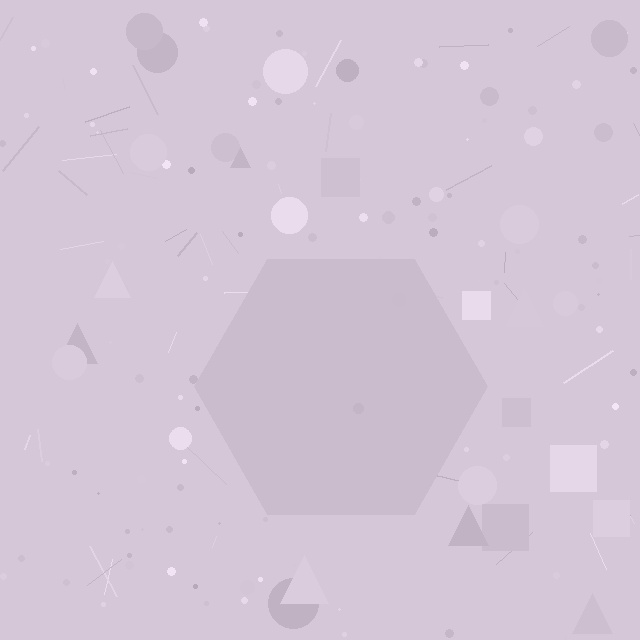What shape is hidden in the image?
A hexagon is hidden in the image.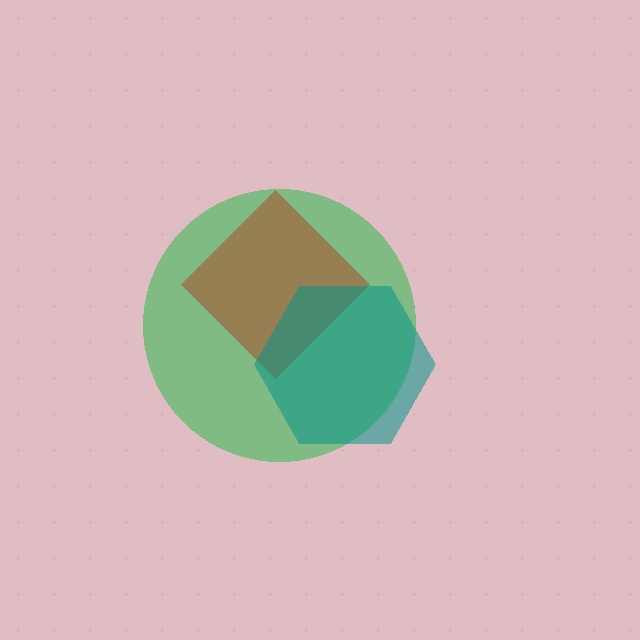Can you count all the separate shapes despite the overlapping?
Yes, there are 3 separate shapes.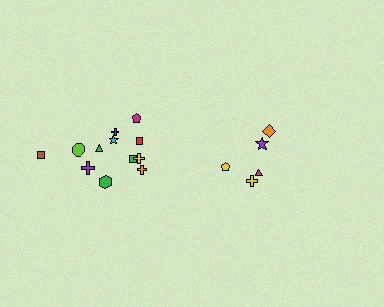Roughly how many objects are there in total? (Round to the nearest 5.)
Roughly 15 objects in total.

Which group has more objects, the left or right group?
The left group.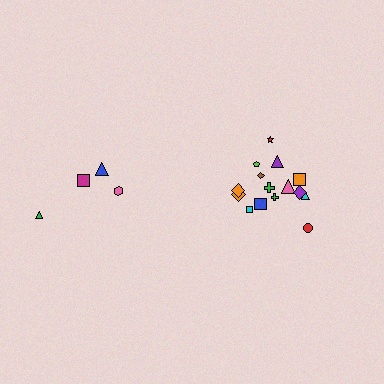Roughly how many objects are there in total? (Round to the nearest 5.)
Roughly 20 objects in total.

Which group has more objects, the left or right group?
The right group.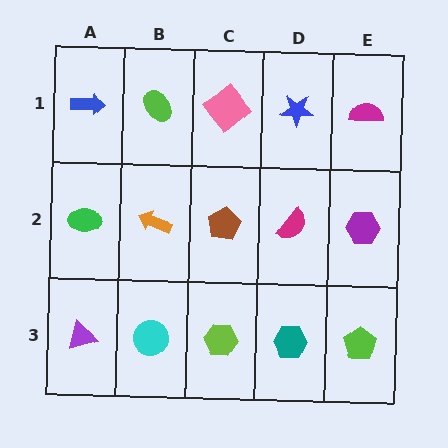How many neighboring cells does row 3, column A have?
2.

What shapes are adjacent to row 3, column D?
A magenta semicircle (row 2, column D), a lime hexagon (row 3, column C), a lime pentagon (row 3, column E).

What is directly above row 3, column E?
A purple hexagon.